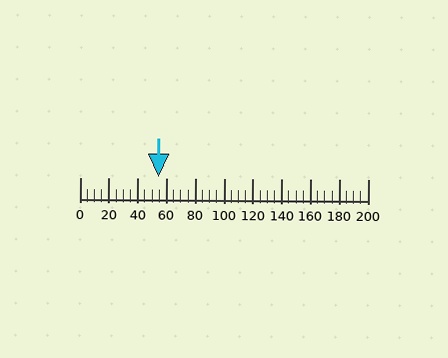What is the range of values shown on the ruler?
The ruler shows values from 0 to 200.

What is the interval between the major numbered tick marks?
The major tick marks are spaced 20 units apart.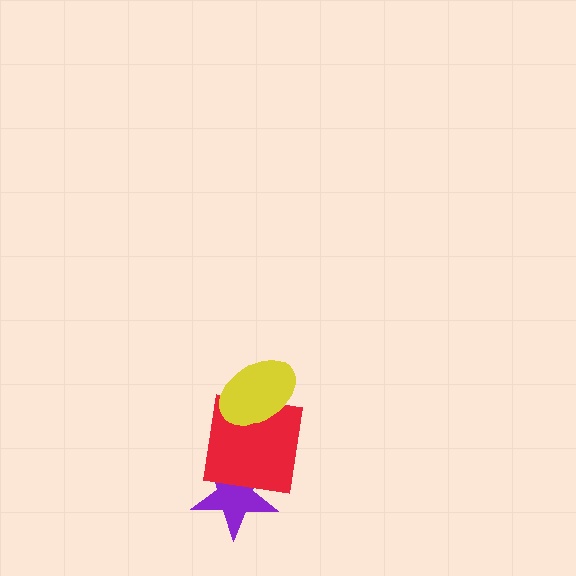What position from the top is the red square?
The red square is 2nd from the top.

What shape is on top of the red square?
The yellow ellipse is on top of the red square.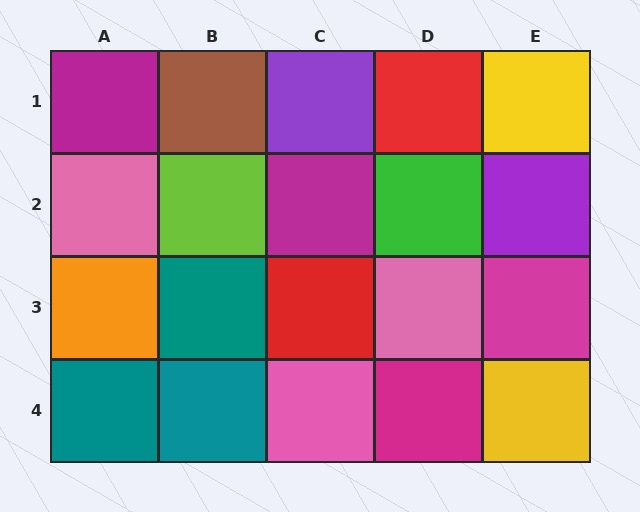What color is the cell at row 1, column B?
Brown.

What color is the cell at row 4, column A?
Teal.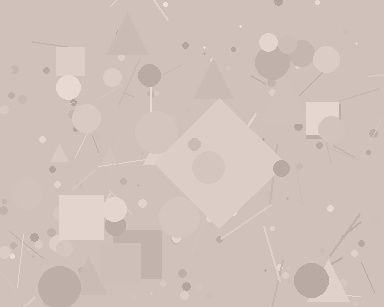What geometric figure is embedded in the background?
A diamond is embedded in the background.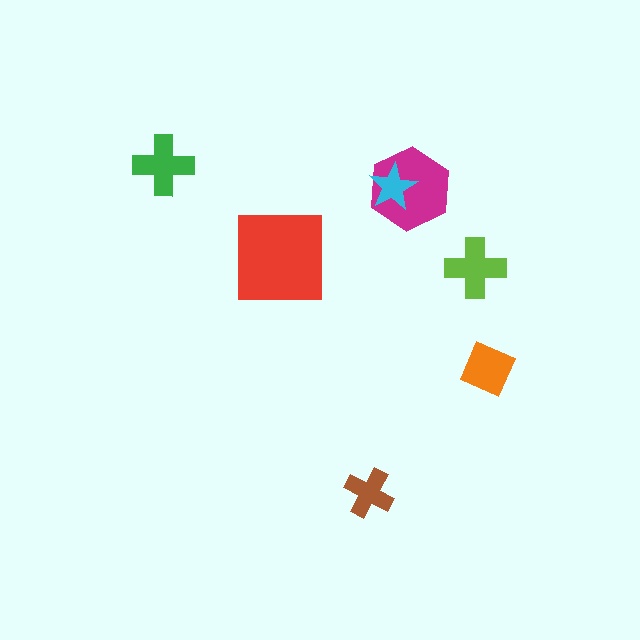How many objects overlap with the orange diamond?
0 objects overlap with the orange diamond.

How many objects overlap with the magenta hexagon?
1 object overlaps with the magenta hexagon.